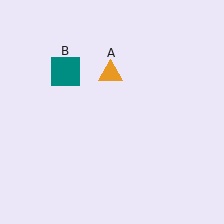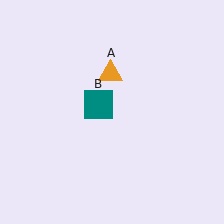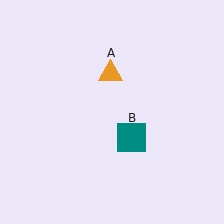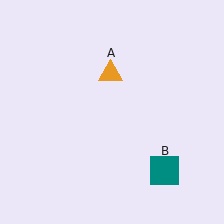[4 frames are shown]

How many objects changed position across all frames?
1 object changed position: teal square (object B).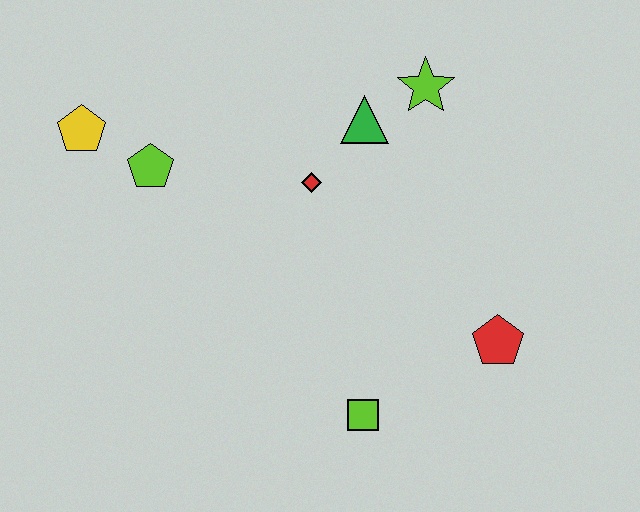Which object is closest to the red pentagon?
The lime square is closest to the red pentagon.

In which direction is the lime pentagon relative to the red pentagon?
The lime pentagon is to the left of the red pentagon.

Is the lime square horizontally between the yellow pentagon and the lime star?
Yes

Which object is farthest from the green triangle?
The lime square is farthest from the green triangle.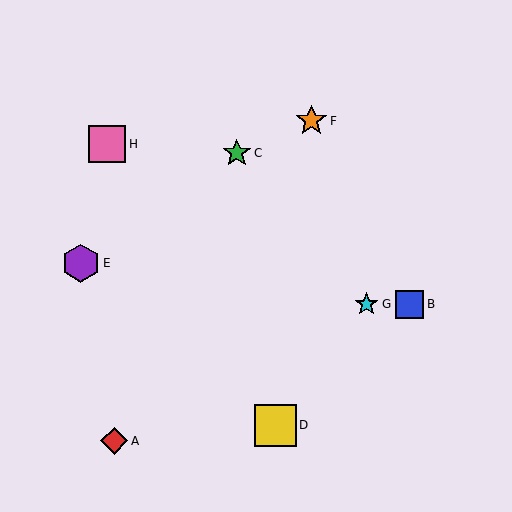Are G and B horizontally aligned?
Yes, both are at y≈304.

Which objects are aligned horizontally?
Objects B, G are aligned horizontally.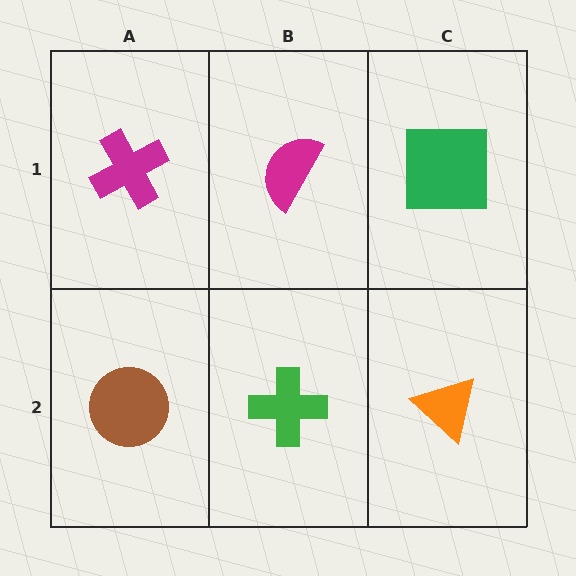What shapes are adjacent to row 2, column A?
A magenta cross (row 1, column A), a green cross (row 2, column B).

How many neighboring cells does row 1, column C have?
2.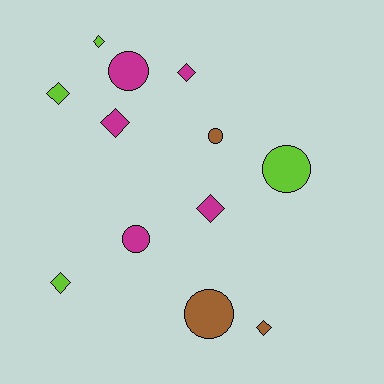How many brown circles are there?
There are 2 brown circles.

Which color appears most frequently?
Magenta, with 5 objects.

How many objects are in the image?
There are 12 objects.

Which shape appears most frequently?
Diamond, with 7 objects.